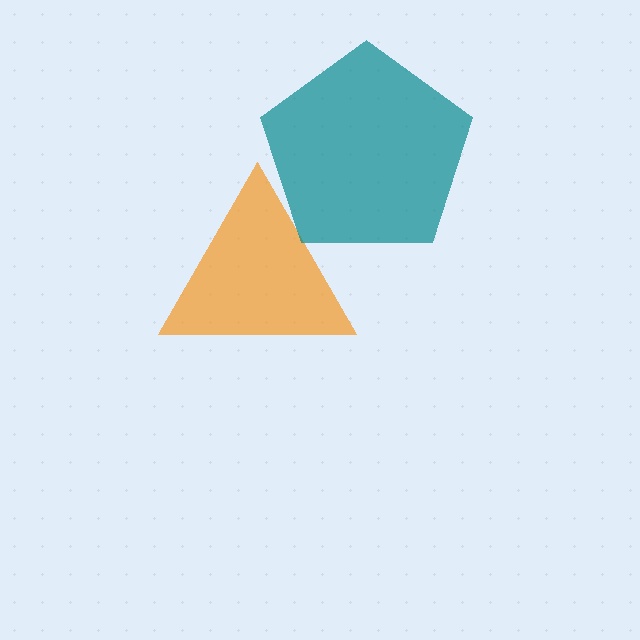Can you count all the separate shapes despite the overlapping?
Yes, there are 2 separate shapes.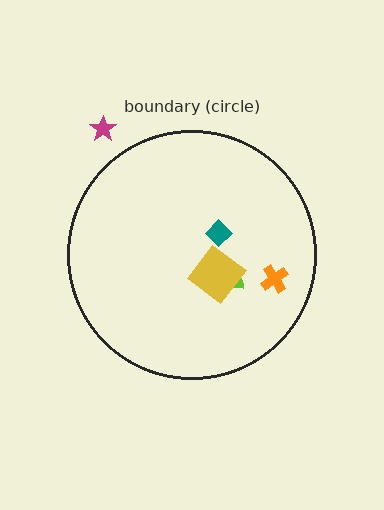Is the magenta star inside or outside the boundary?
Outside.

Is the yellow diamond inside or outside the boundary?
Inside.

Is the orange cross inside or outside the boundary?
Inside.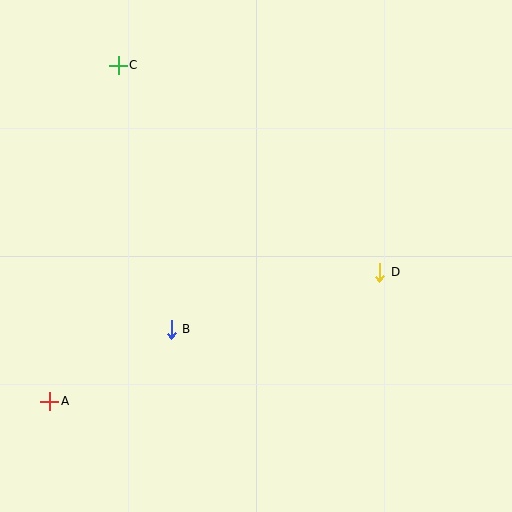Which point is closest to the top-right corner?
Point D is closest to the top-right corner.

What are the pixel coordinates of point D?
Point D is at (380, 272).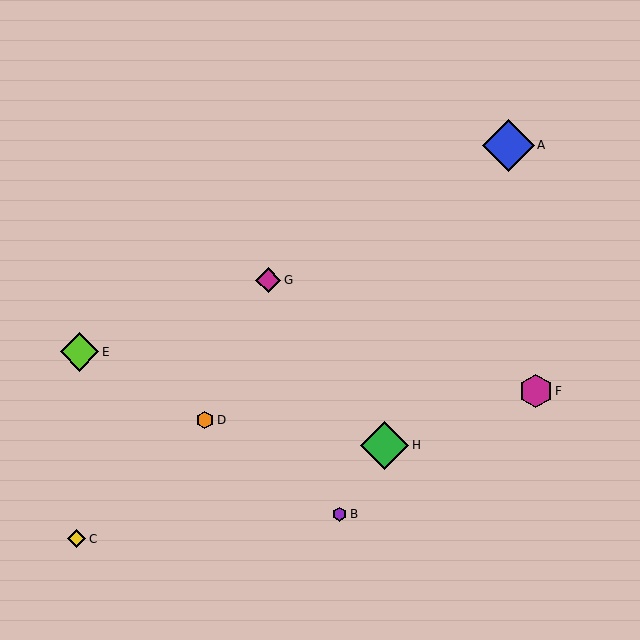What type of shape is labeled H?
Shape H is a green diamond.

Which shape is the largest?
The blue diamond (labeled A) is the largest.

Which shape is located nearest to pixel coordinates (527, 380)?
The magenta hexagon (labeled F) at (536, 391) is nearest to that location.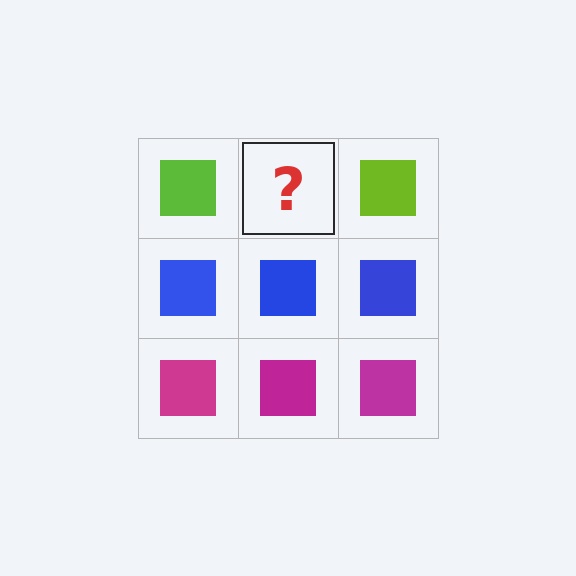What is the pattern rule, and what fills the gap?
The rule is that each row has a consistent color. The gap should be filled with a lime square.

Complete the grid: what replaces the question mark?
The question mark should be replaced with a lime square.